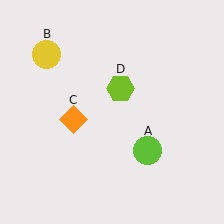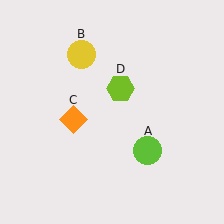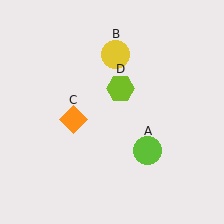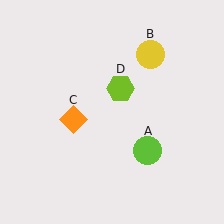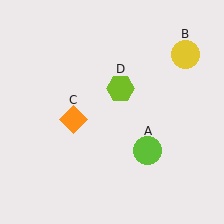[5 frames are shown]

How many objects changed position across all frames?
1 object changed position: yellow circle (object B).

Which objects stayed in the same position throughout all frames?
Lime circle (object A) and orange diamond (object C) and lime hexagon (object D) remained stationary.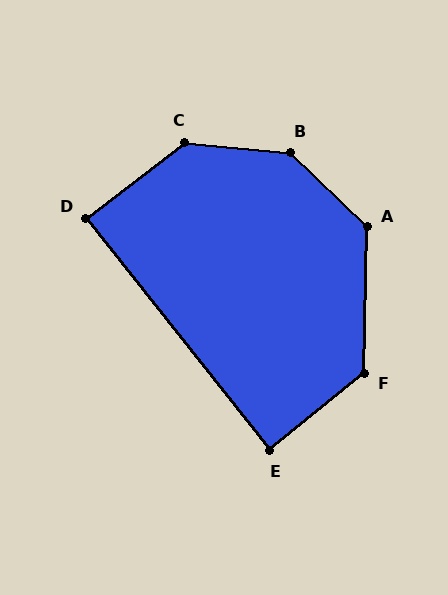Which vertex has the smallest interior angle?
D, at approximately 89 degrees.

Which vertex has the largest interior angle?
B, at approximately 141 degrees.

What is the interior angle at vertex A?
Approximately 133 degrees (obtuse).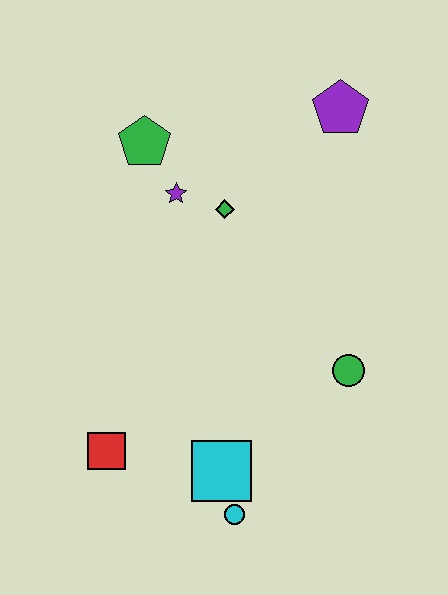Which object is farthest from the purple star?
The cyan circle is farthest from the purple star.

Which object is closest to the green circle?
The cyan square is closest to the green circle.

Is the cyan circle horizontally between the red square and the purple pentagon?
Yes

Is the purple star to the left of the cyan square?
Yes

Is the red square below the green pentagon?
Yes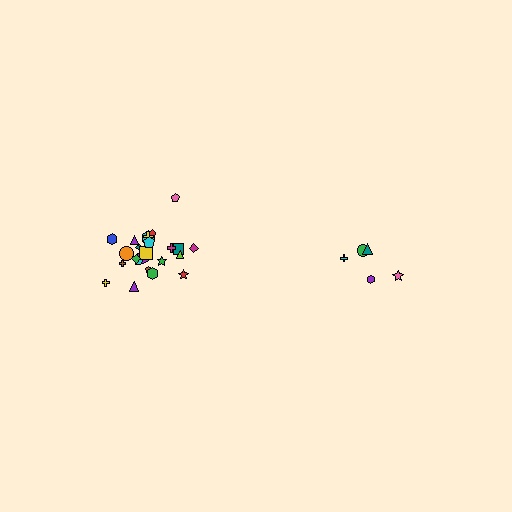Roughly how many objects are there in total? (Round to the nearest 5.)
Roughly 30 objects in total.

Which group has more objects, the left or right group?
The left group.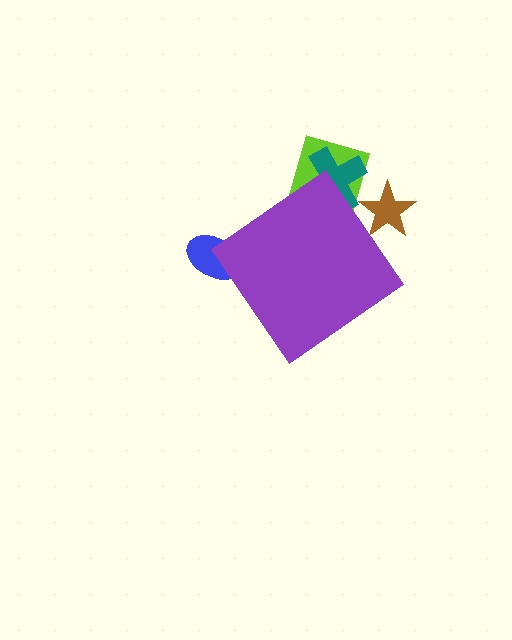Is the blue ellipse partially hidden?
Yes, the blue ellipse is partially hidden behind the purple diamond.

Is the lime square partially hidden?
Yes, the lime square is partially hidden behind the purple diamond.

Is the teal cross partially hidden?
Yes, the teal cross is partially hidden behind the purple diamond.